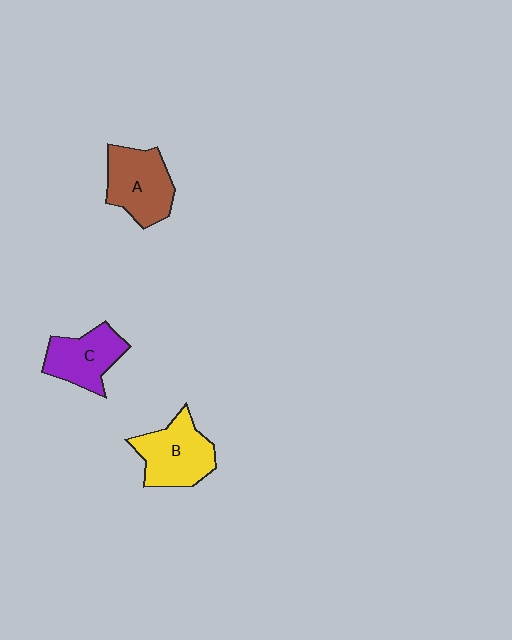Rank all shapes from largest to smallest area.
From largest to smallest: B (yellow), A (brown), C (purple).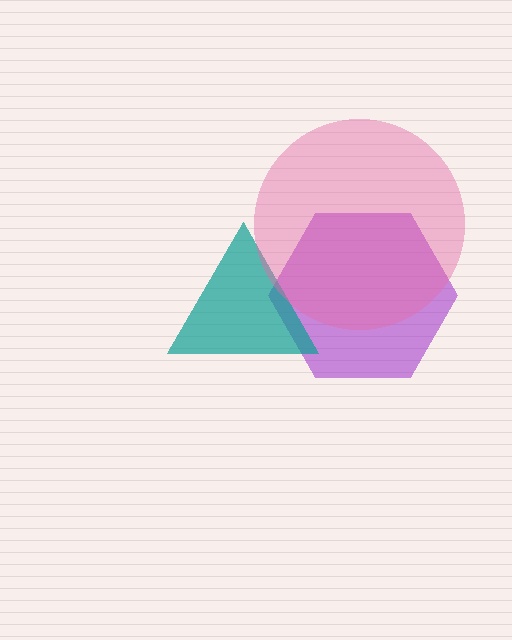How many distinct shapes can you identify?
There are 3 distinct shapes: a purple hexagon, a teal triangle, a pink circle.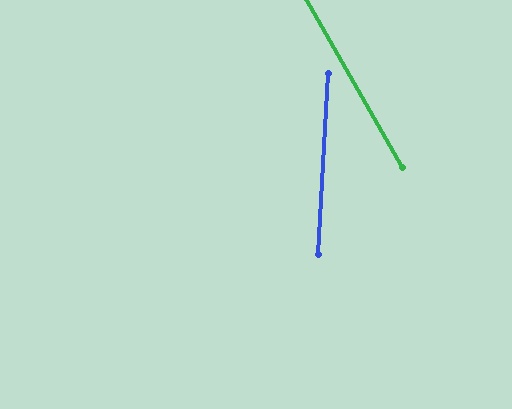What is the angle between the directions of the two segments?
Approximately 33 degrees.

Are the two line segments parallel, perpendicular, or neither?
Neither parallel nor perpendicular — they differ by about 33°.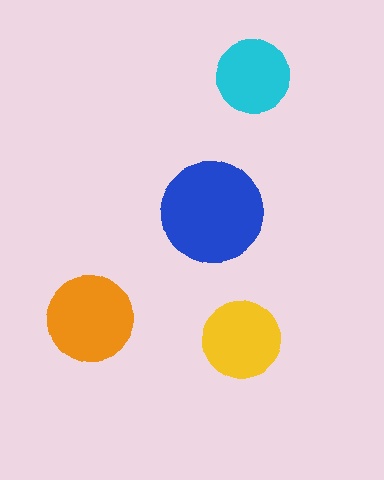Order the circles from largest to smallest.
the blue one, the orange one, the yellow one, the cyan one.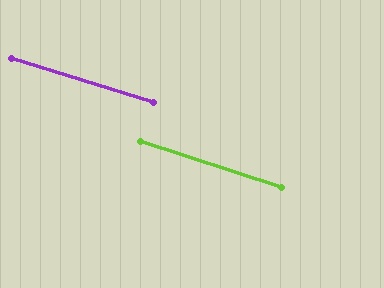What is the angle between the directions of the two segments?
Approximately 1 degree.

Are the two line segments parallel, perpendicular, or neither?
Parallel — their directions differ by only 0.7°.